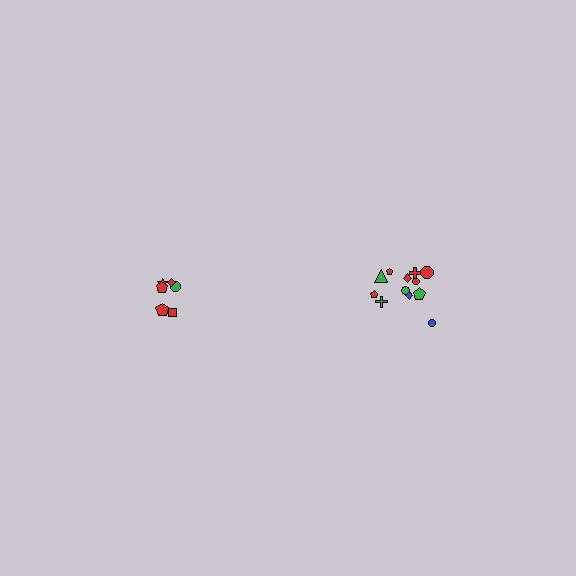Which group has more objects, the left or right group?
The right group.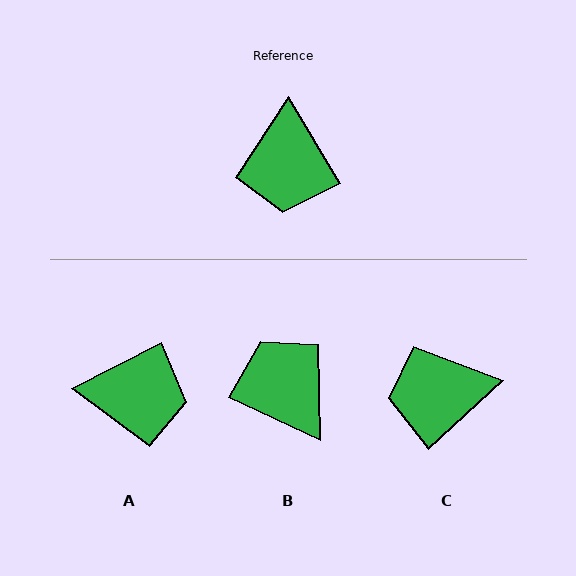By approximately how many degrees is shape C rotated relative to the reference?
Approximately 78 degrees clockwise.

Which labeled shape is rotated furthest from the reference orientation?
B, about 146 degrees away.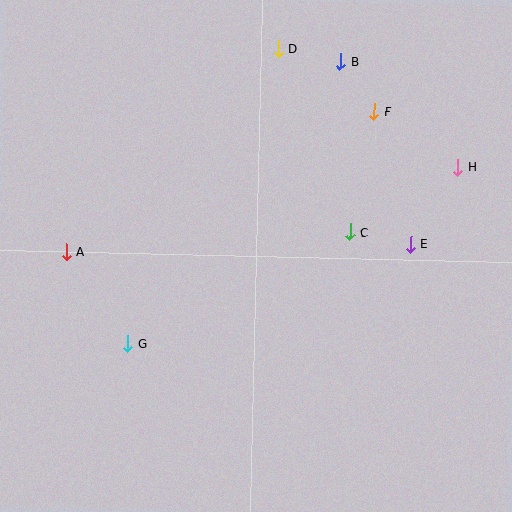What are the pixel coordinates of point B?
Point B is at (340, 62).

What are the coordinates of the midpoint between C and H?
The midpoint between C and H is at (404, 199).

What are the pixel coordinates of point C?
Point C is at (350, 232).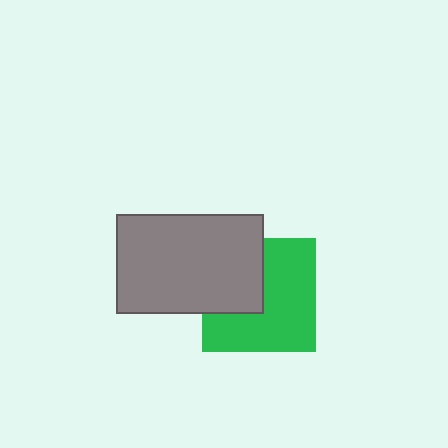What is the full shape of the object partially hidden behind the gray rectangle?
The partially hidden object is a green square.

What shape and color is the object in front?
The object in front is a gray rectangle.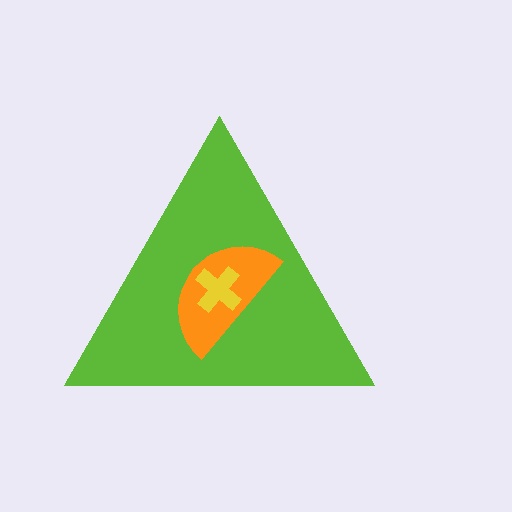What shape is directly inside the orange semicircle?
The yellow cross.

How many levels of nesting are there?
3.